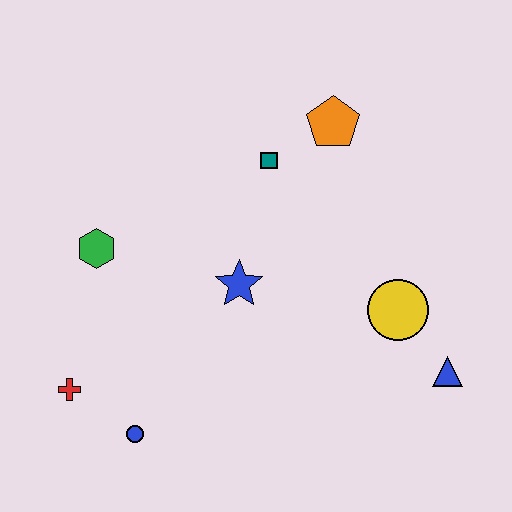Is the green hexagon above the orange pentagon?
No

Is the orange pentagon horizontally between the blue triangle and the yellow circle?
No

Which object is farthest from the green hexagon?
The blue triangle is farthest from the green hexagon.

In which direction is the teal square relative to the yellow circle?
The teal square is above the yellow circle.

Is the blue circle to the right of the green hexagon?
Yes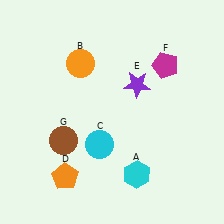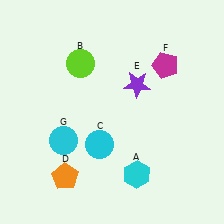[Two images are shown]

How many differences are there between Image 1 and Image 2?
There are 2 differences between the two images.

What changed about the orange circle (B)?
In Image 1, B is orange. In Image 2, it changed to lime.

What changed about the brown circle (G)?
In Image 1, G is brown. In Image 2, it changed to cyan.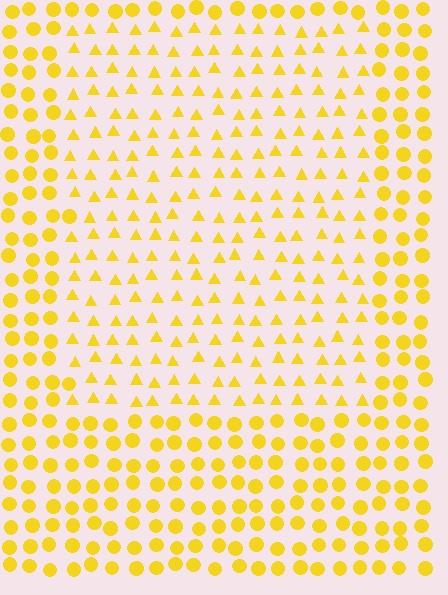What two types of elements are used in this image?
The image uses triangles inside the rectangle region and circles outside it.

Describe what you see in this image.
The image is filled with small yellow elements arranged in a uniform grid. A rectangle-shaped region contains triangles, while the surrounding area contains circles. The boundary is defined purely by the change in element shape.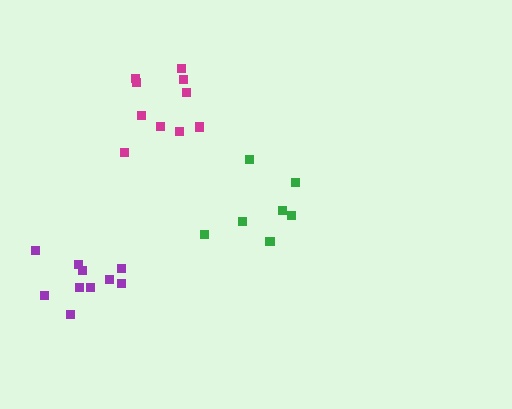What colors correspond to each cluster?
The clusters are colored: purple, magenta, green.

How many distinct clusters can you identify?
There are 3 distinct clusters.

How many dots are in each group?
Group 1: 10 dots, Group 2: 10 dots, Group 3: 7 dots (27 total).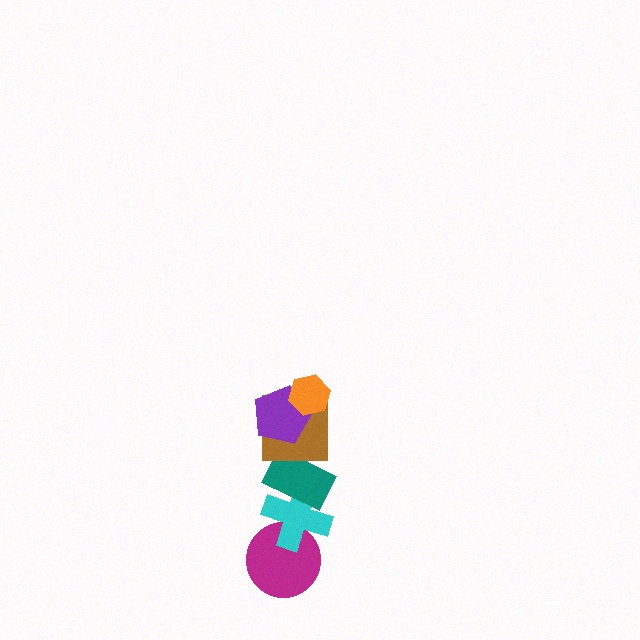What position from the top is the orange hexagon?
The orange hexagon is 1st from the top.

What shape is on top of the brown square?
The purple pentagon is on top of the brown square.